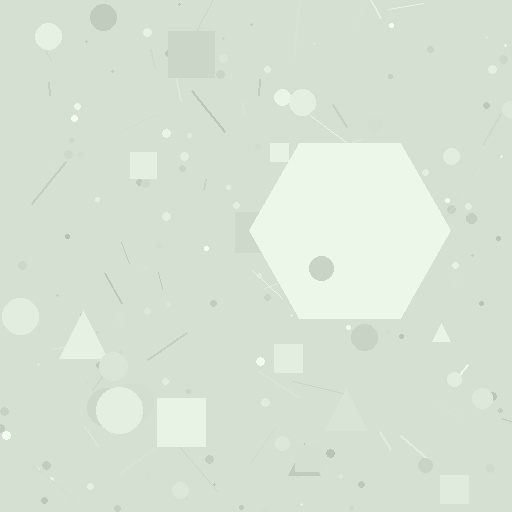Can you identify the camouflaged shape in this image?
The camouflaged shape is a hexagon.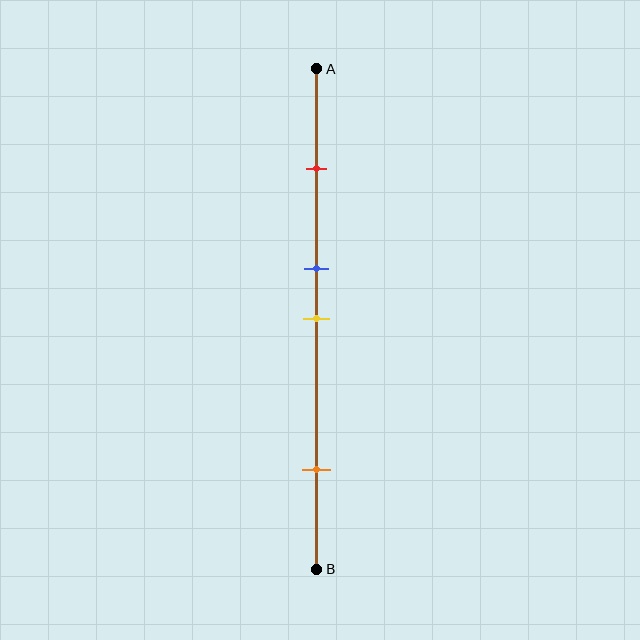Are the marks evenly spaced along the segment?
No, the marks are not evenly spaced.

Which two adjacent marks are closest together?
The blue and yellow marks are the closest adjacent pair.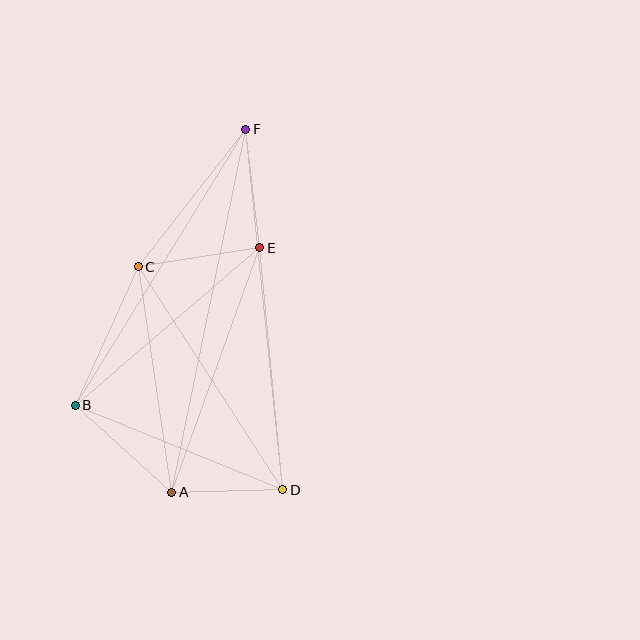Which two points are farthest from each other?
Points A and F are farthest from each other.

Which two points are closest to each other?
Points A and D are closest to each other.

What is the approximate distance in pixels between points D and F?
The distance between D and F is approximately 363 pixels.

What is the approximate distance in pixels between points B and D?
The distance between B and D is approximately 224 pixels.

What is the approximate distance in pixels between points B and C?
The distance between B and C is approximately 152 pixels.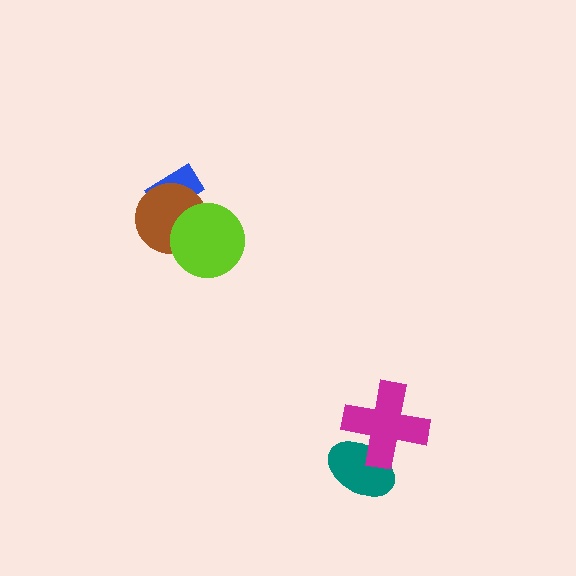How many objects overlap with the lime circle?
1 object overlaps with the lime circle.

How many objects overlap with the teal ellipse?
1 object overlaps with the teal ellipse.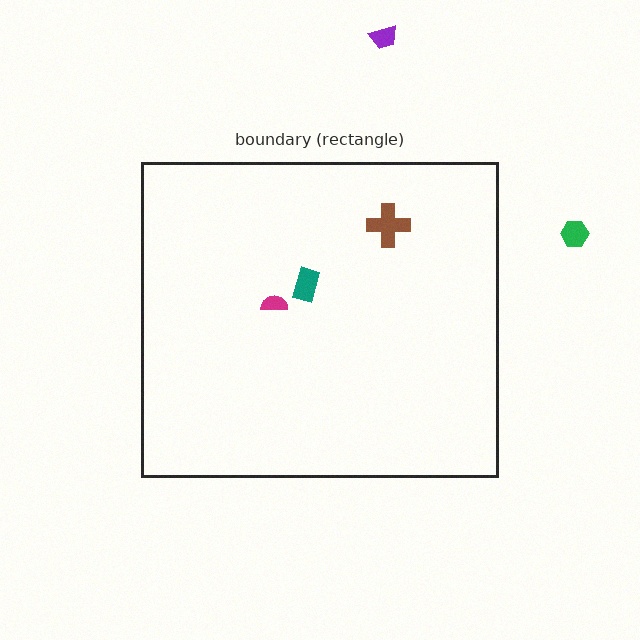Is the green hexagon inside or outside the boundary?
Outside.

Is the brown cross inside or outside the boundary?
Inside.